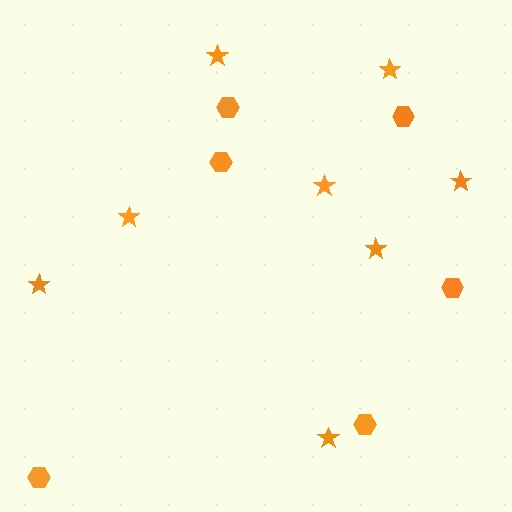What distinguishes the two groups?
There are 2 groups: one group of stars (8) and one group of hexagons (6).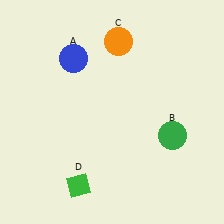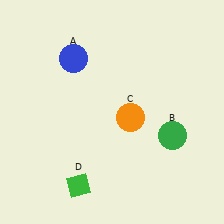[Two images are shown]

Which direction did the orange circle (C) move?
The orange circle (C) moved down.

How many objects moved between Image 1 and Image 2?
1 object moved between the two images.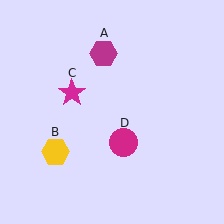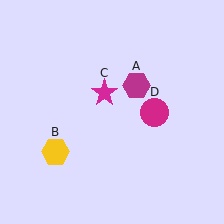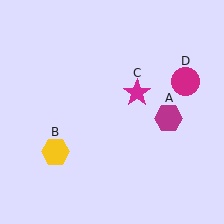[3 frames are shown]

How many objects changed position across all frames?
3 objects changed position: magenta hexagon (object A), magenta star (object C), magenta circle (object D).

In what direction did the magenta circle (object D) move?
The magenta circle (object D) moved up and to the right.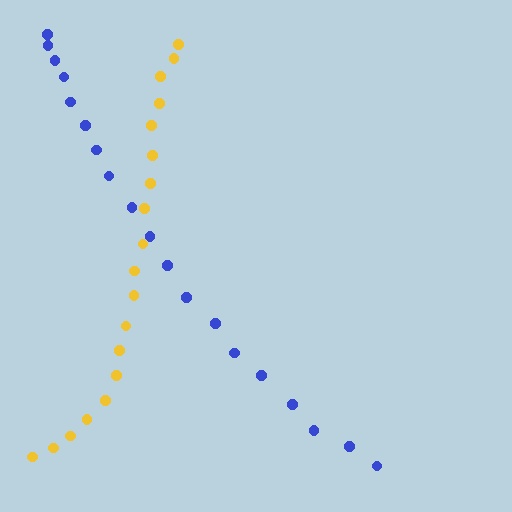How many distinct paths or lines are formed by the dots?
There are 2 distinct paths.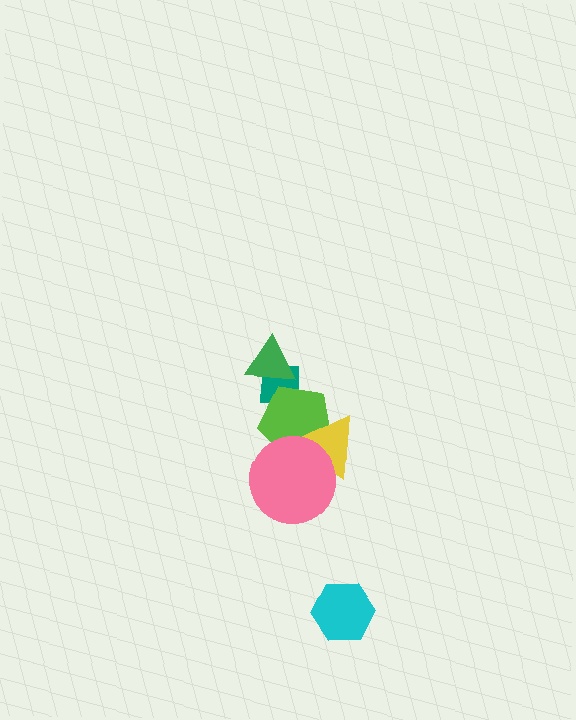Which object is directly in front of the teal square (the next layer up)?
The lime pentagon is directly in front of the teal square.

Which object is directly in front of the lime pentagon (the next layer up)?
The yellow triangle is directly in front of the lime pentagon.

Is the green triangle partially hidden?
No, no other shape covers it.